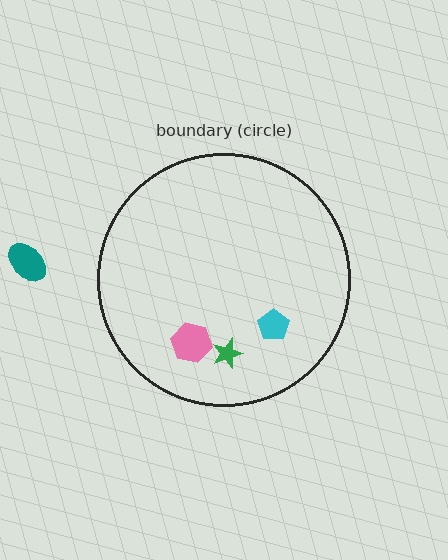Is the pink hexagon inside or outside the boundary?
Inside.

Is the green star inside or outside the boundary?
Inside.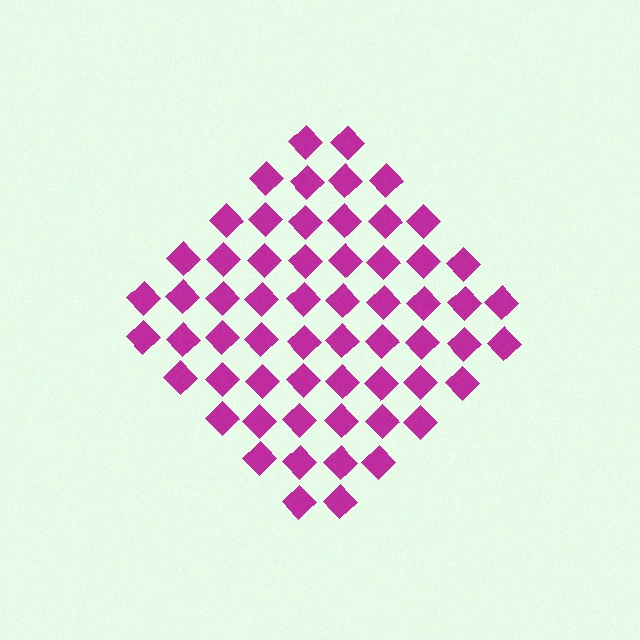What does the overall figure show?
The overall figure shows a diamond.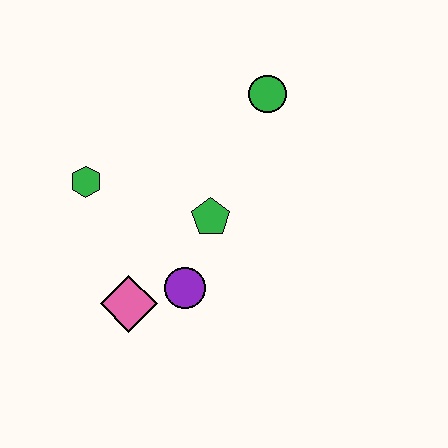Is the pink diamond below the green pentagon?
Yes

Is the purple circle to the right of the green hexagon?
Yes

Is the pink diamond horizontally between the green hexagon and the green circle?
Yes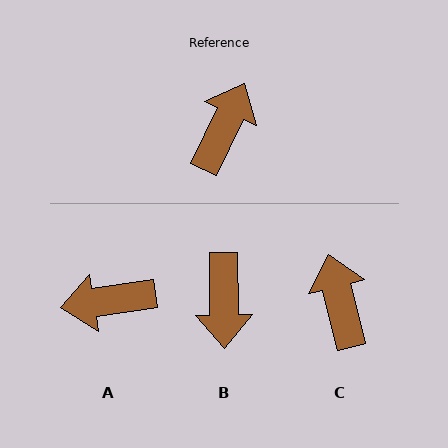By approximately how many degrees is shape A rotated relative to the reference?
Approximately 124 degrees counter-clockwise.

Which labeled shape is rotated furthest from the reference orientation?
B, about 154 degrees away.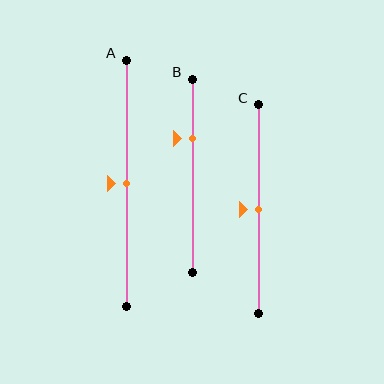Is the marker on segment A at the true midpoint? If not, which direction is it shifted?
Yes, the marker on segment A is at the true midpoint.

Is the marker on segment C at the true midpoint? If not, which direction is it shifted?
Yes, the marker on segment C is at the true midpoint.